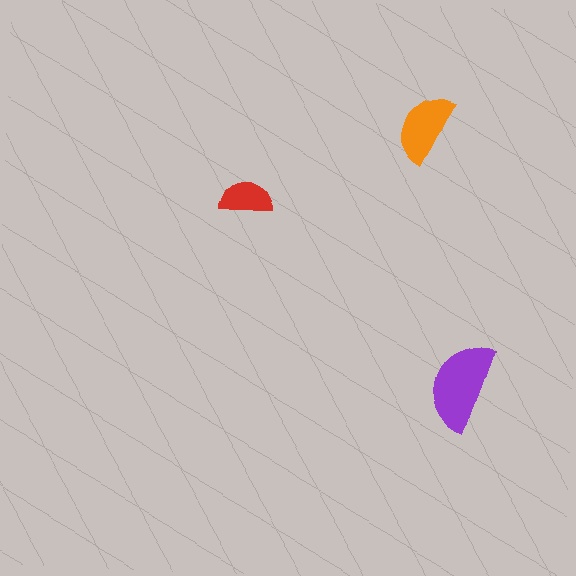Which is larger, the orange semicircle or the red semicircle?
The orange one.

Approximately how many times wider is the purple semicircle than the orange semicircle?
About 1.5 times wider.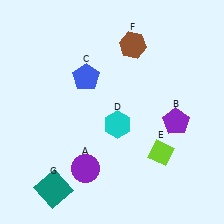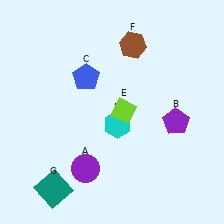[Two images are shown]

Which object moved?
The lime diamond (E) moved up.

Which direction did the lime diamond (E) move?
The lime diamond (E) moved up.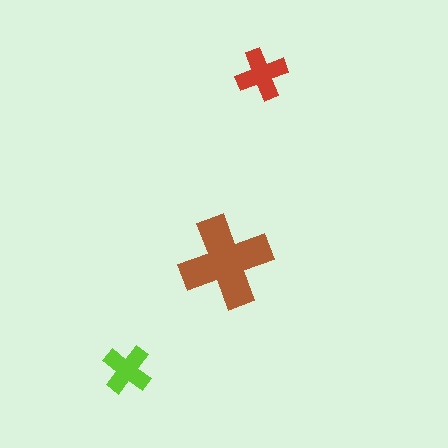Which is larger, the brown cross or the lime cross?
The brown one.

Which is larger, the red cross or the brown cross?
The brown one.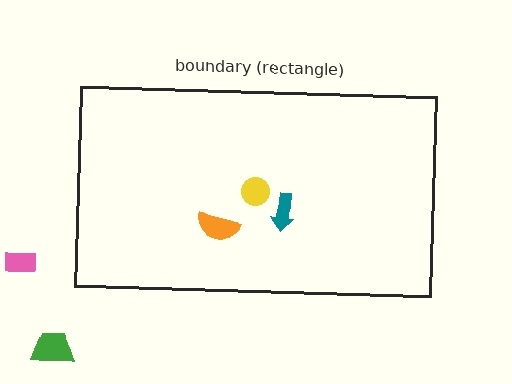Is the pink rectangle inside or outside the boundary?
Outside.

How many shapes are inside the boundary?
3 inside, 2 outside.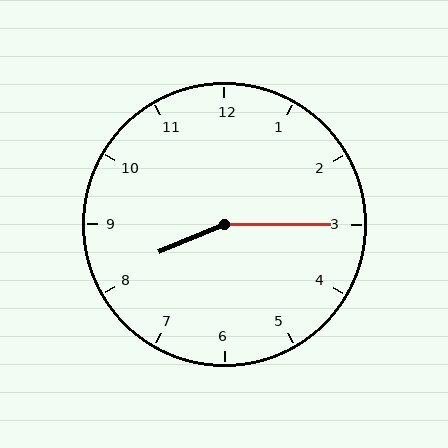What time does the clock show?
8:15.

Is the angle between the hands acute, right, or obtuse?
It is obtuse.